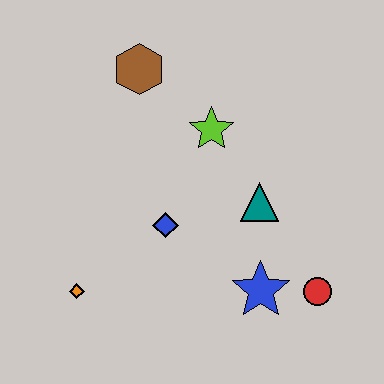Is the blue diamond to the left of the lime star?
Yes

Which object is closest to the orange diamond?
The blue diamond is closest to the orange diamond.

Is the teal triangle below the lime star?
Yes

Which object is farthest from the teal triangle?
The orange diamond is farthest from the teal triangle.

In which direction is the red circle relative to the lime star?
The red circle is below the lime star.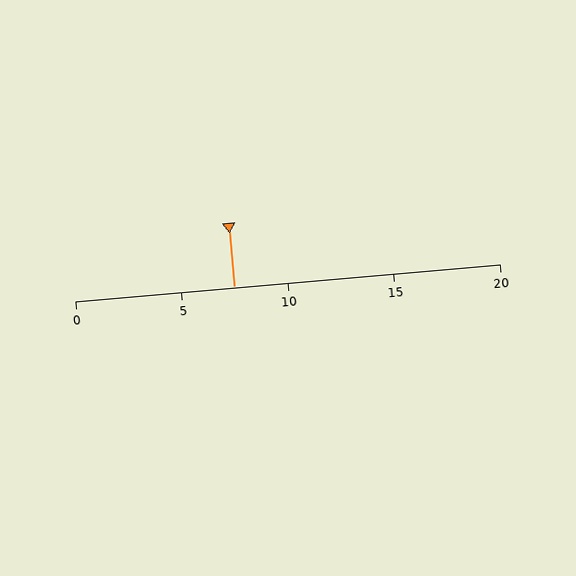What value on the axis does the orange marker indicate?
The marker indicates approximately 7.5.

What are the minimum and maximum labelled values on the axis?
The axis runs from 0 to 20.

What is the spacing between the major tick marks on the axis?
The major ticks are spaced 5 apart.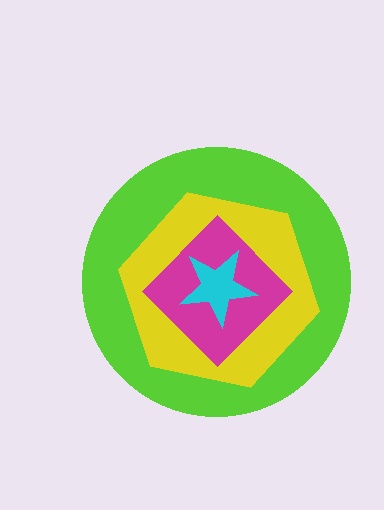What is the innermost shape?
The cyan star.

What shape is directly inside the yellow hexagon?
The magenta diamond.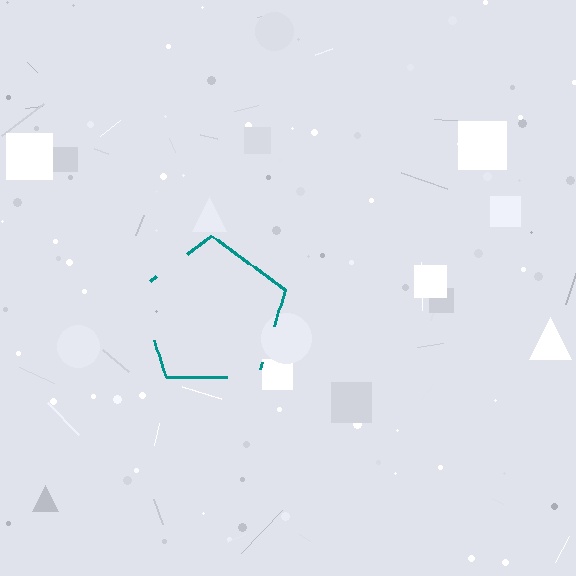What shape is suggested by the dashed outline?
The dashed outline suggests a pentagon.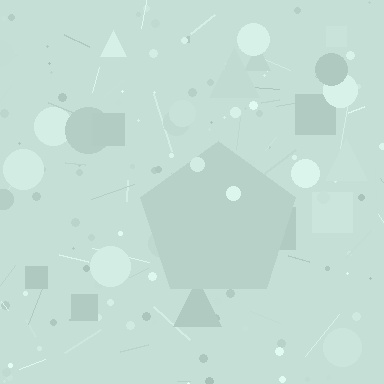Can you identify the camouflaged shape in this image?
The camouflaged shape is a pentagon.